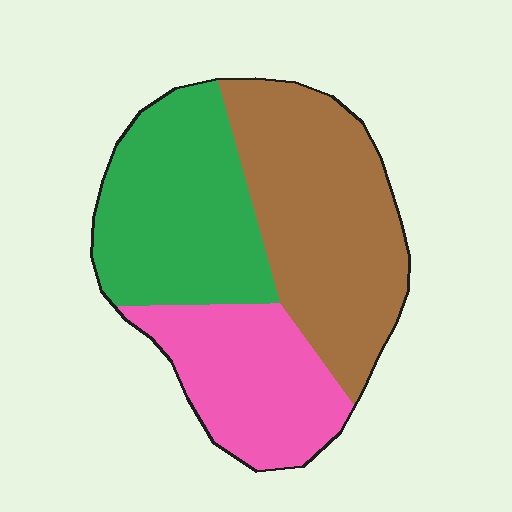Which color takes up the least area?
Pink, at roughly 25%.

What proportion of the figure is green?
Green takes up between a third and a half of the figure.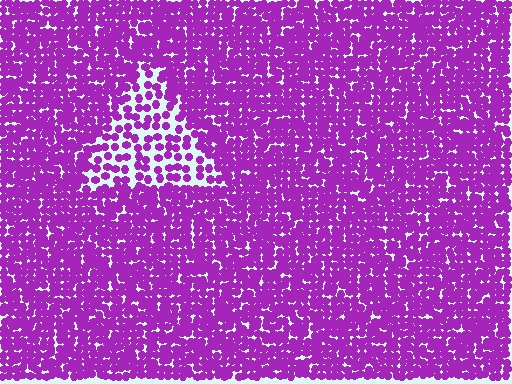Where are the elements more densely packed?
The elements are more densely packed outside the triangle boundary.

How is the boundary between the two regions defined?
The boundary is defined by a change in element density (approximately 2.2x ratio). All elements are the same color, size, and shape.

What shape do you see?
I see a triangle.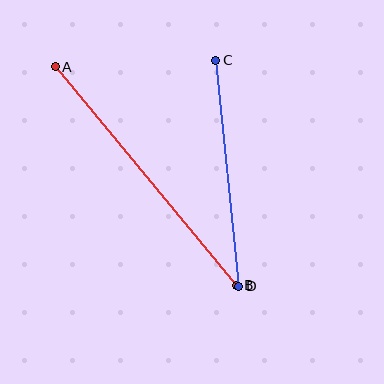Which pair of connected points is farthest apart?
Points A and B are farthest apart.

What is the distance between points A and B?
The distance is approximately 284 pixels.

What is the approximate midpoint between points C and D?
The midpoint is at approximately (227, 173) pixels.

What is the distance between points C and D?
The distance is approximately 227 pixels.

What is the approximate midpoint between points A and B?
The midpoint is at approximately (146, 176) pixels.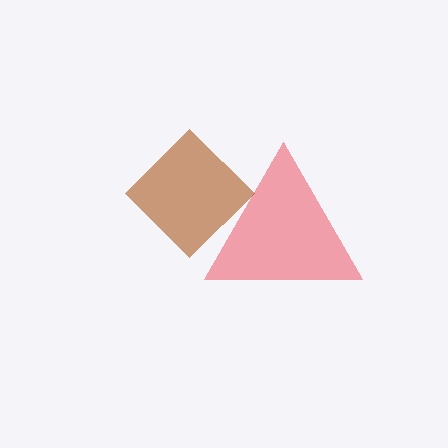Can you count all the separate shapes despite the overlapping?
Yes, there are 2 separate shapes.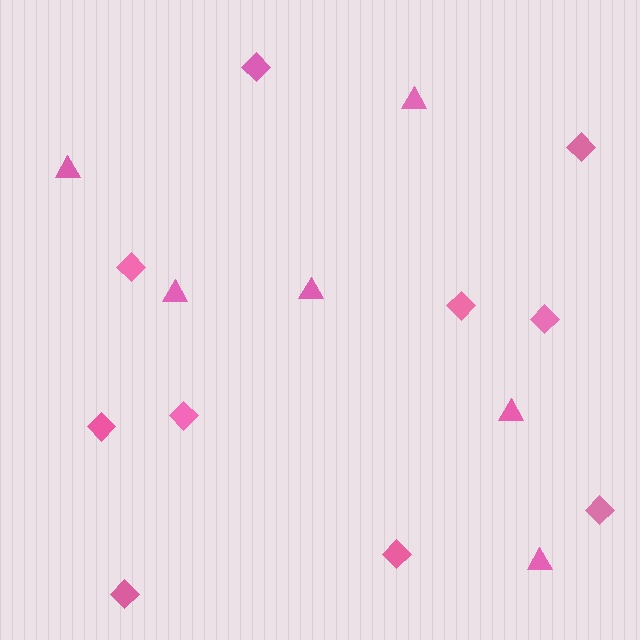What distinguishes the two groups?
There are 2 groups: one group of diamonds (10) and one group of triangles (6).